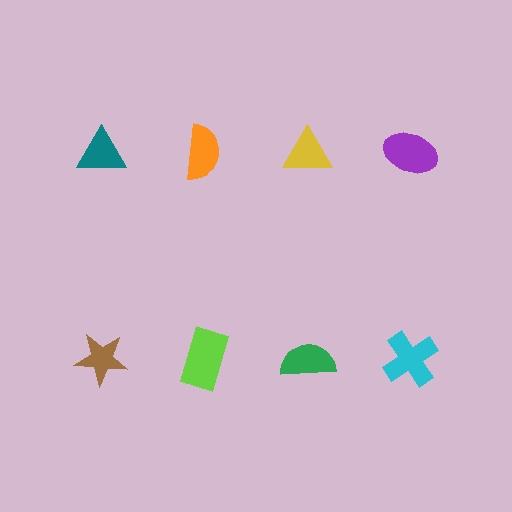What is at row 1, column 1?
A teal triangle.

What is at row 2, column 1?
A brown star.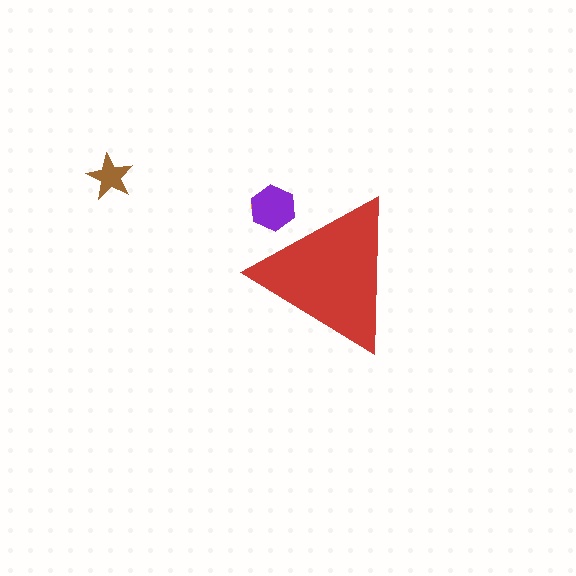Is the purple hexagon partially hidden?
Yes, the purple hexagon is partially hidden behind the red triangle.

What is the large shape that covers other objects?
A red triangle.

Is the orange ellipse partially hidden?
Yes, the orange ellipse is partially hidden behind the red triangle.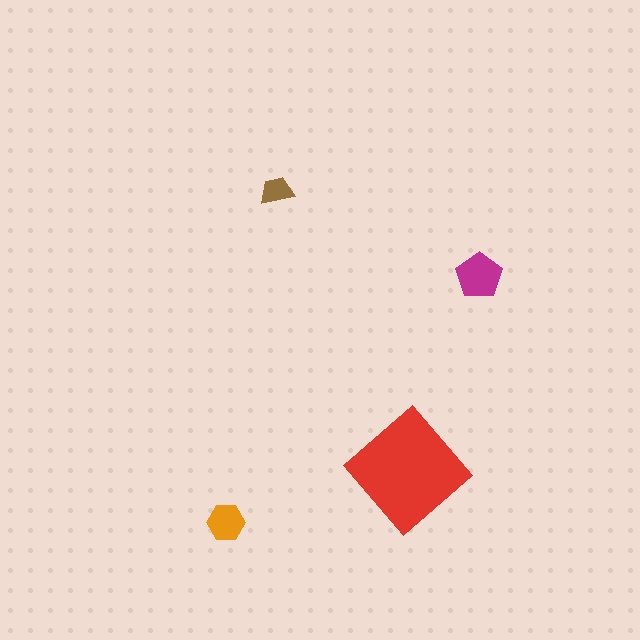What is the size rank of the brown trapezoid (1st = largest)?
4th.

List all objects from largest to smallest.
The red diamond, the magenta pentagon, the orange hexagon, the brown trapezoid.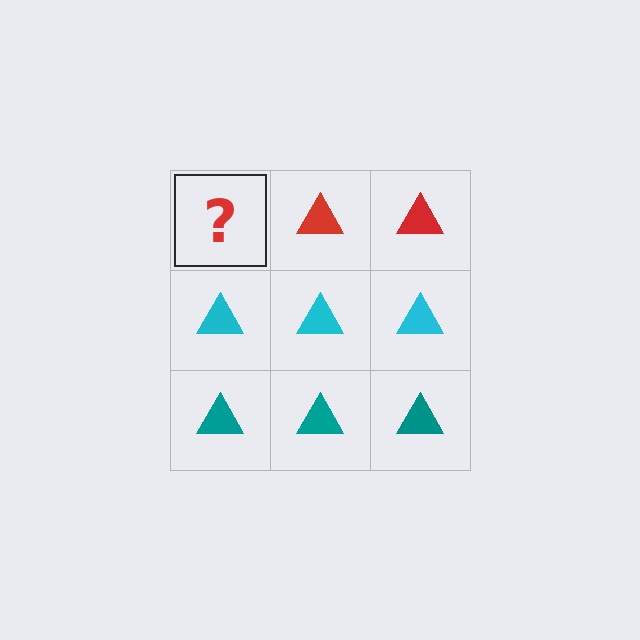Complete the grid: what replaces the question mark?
The question mark should be replaced with a red triangle.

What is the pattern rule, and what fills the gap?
The rule is that each row has a consistent color. The gap should be filled with a red triangle.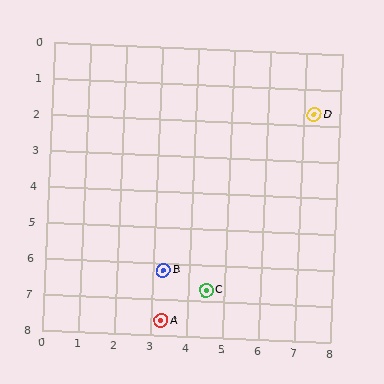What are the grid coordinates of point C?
Point C is at approximately (4.5, 6.7).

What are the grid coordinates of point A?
Point A is at approximately (3.3, 7.6).